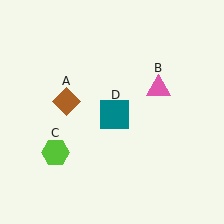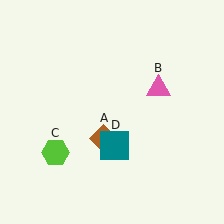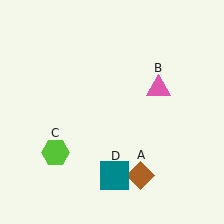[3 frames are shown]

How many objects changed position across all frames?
2 objects changed position: brown diamond (object A), teal square (object D).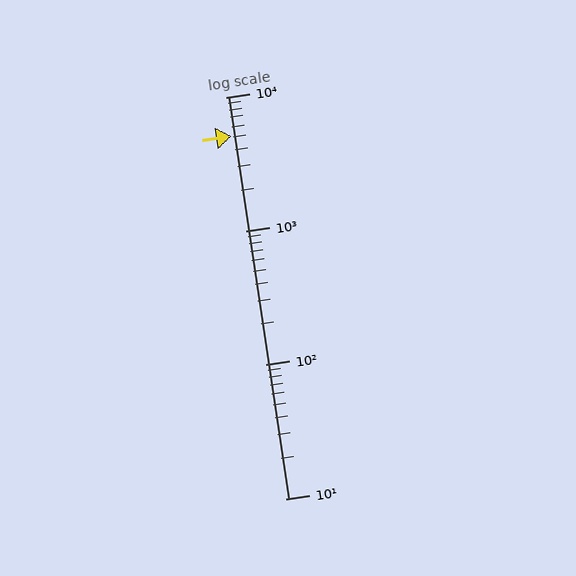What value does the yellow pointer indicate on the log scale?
The pointer indicates approximately 5100.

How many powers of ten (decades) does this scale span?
The scale spans 3 decades, from 10 to 10000.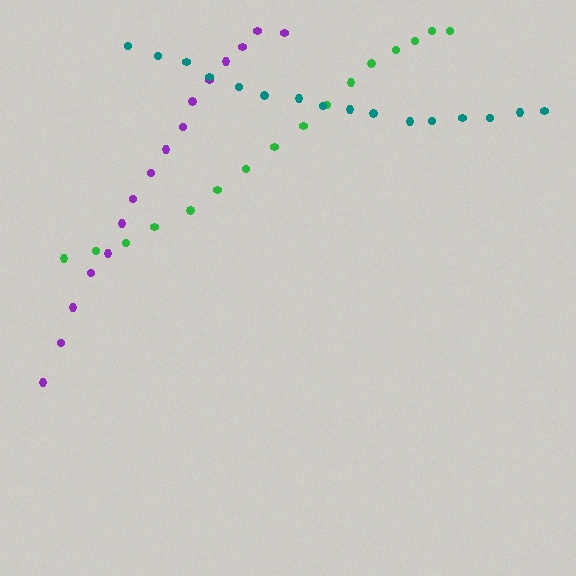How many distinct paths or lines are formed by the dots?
There are 3 distinct paths.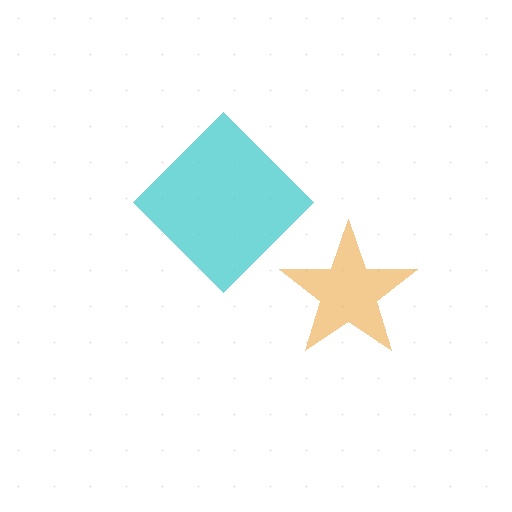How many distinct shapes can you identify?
There are 2 distinct shapes: a cyan diamond, an orange star.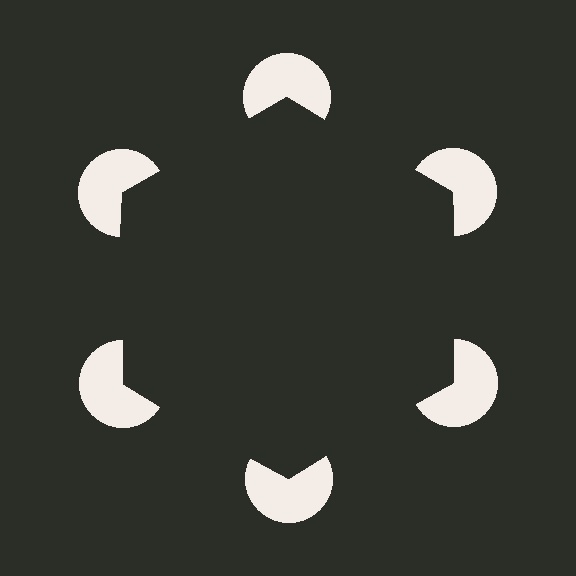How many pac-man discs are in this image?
There are 6 — one at each vertex of the illusory hexagon.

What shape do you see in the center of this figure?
An illusory hexagon — its edges are inferred from the aligned wedge cuts in the pac-man discs, not physically drawn.